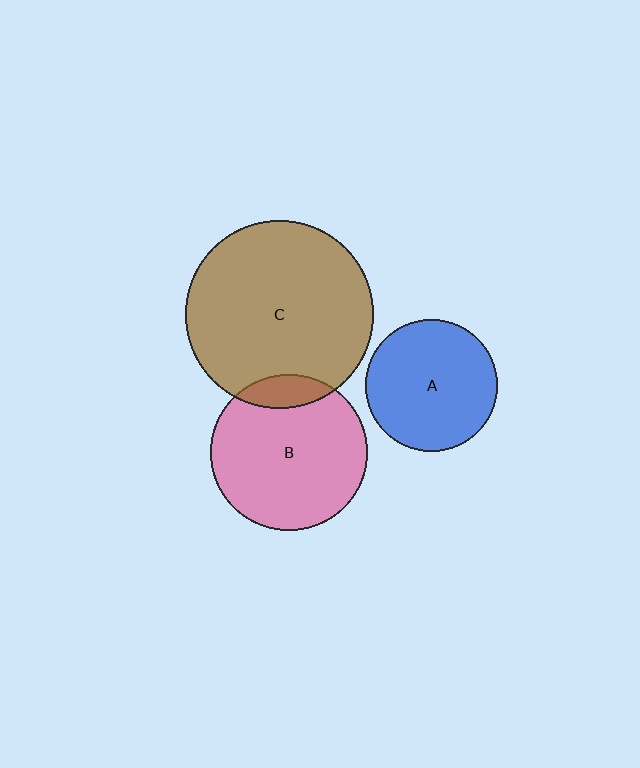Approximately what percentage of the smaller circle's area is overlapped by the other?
Approximately 10%.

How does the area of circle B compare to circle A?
Approximately 1.4 times.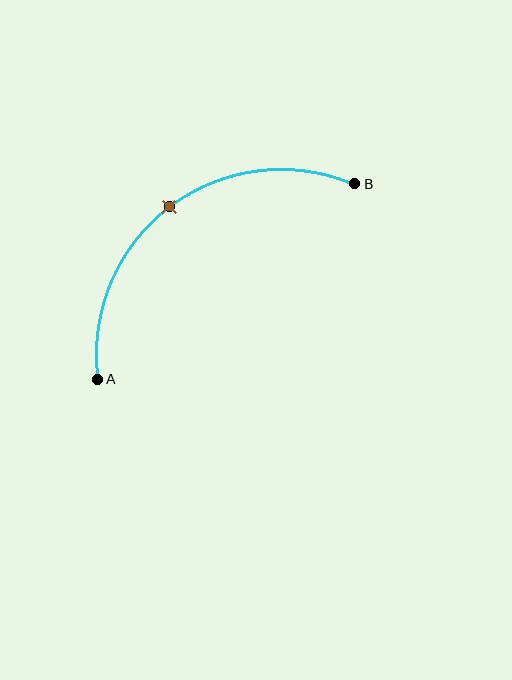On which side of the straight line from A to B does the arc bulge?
The arc bulges above and to the left of the straight line connecting A and B.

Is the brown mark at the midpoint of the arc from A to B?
Yes. The brown mark lies on the arc at equal arc-length from both A and B — it is the arc midpoint.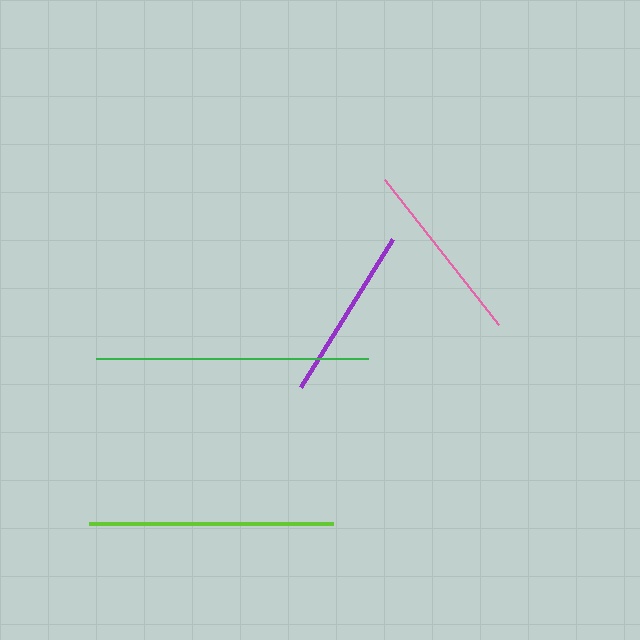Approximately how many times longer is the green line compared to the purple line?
The green line is approximately 1.6 times the length of the purple line.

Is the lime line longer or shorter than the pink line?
The lime line is longer than the pink line.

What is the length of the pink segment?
The pink segment is approximately 185 pixels long.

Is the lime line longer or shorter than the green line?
The green line is longer than the lime line.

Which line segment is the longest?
The green line is the longest at approximately 272 pixels.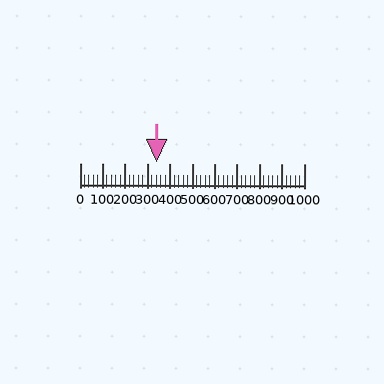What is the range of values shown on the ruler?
The ruler shows values from 0 to 1000.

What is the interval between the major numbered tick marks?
The major tick marks are spaced 100 units apart.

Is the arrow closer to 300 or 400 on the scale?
The arrow is closer to 300.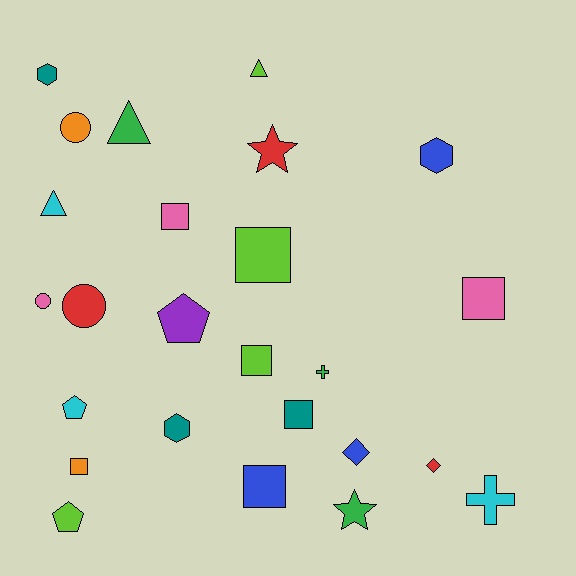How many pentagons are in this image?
There are 3 pentagons.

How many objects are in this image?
There are 25 objects.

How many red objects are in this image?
There are 3 red objects.